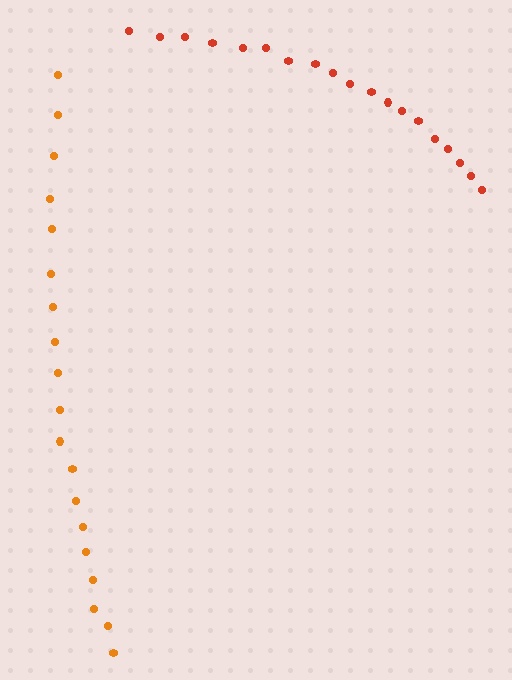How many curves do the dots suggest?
There are 2 distinct paths.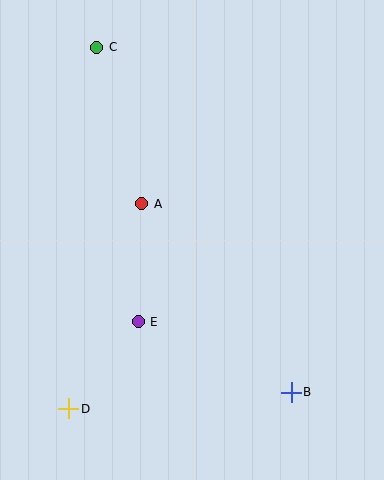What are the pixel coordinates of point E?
Point E is at (138, 322).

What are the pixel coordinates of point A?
Point A is at (142, 204).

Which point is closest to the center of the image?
Point A at (142, 204) is closest to the center.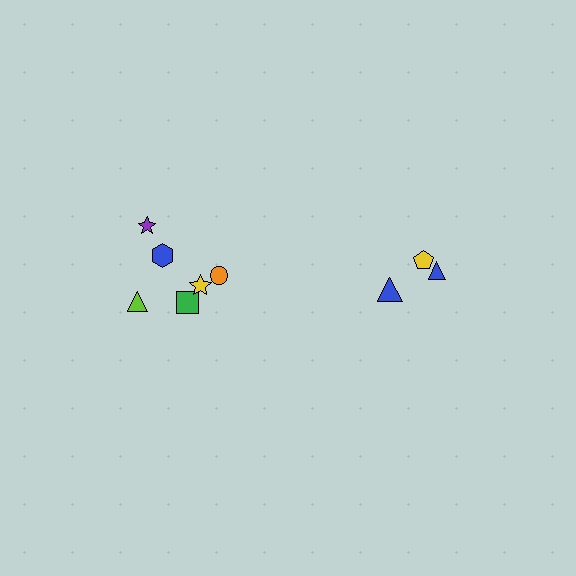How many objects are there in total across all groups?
There are 9 objects.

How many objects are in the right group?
There are 3 objects.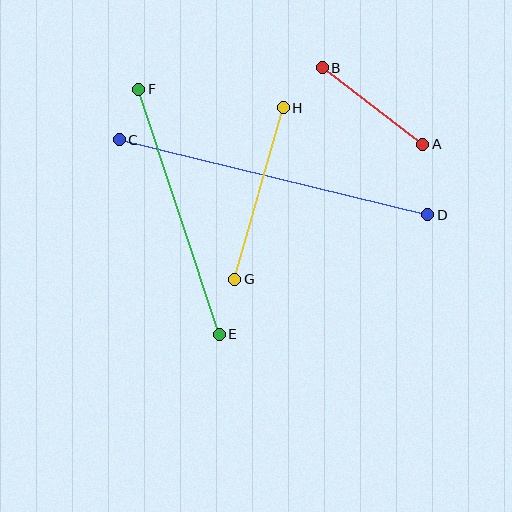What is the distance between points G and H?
The distance is approximately 178 pixels.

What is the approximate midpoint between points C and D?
The midpoint is at approximately (274, 177) pixels.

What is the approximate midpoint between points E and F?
The midpoint is at approximately (179, 212) pixels.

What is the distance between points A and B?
The distance is approximately 126 pixels.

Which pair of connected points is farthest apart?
Points C and D are farthest apart.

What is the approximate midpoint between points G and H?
The midpoint is at approximately (259, 194) pixels.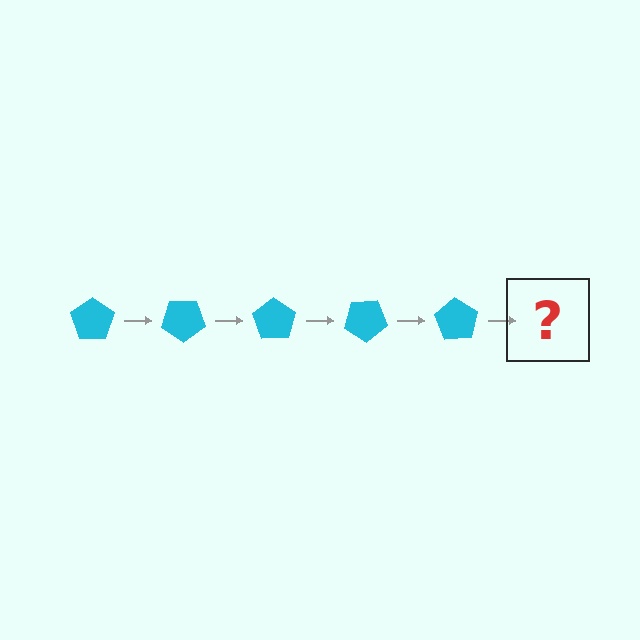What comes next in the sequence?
The next element should be a cyan pentagon rotated 175 degrees.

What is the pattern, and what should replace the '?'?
The pattern is that the pentagon rotates 35 degrees each step. The '?' should be a cyan pentagon rotated 175 degrees.